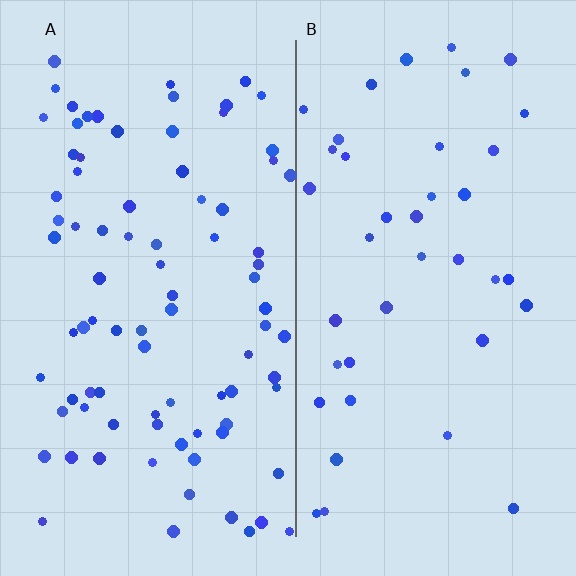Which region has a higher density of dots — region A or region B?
A (the left).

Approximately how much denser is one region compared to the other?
Approximately 2.2× — region A over region B.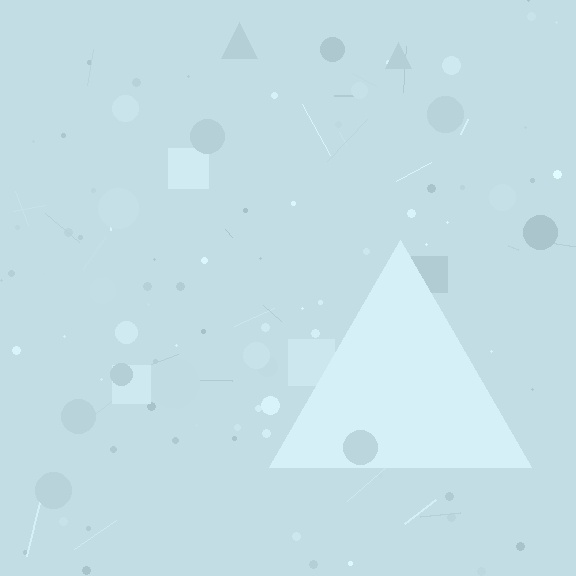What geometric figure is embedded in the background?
A triangle is embedded in the background.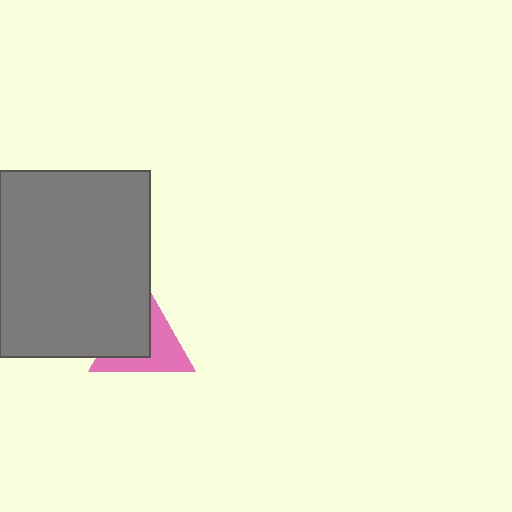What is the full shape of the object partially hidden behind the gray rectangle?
The partially hidden object is a pink triangle.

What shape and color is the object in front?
The object in front is a gray rectangle.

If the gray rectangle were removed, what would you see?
You would see the complete pink triangle.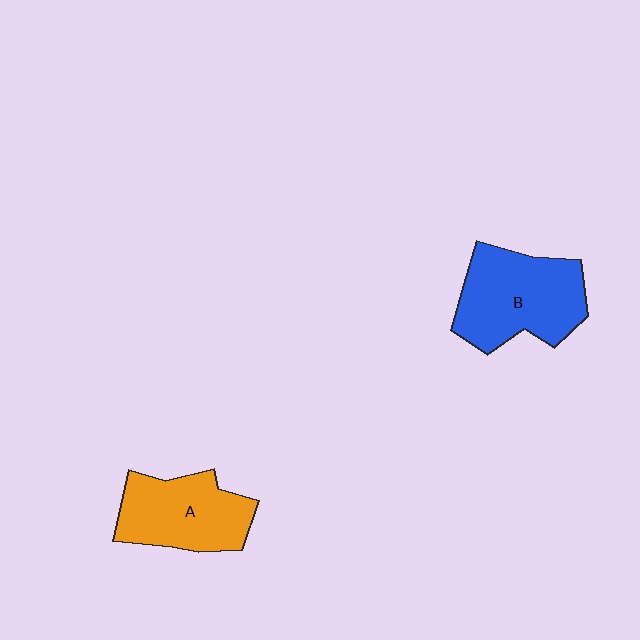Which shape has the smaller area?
Shape A (orange).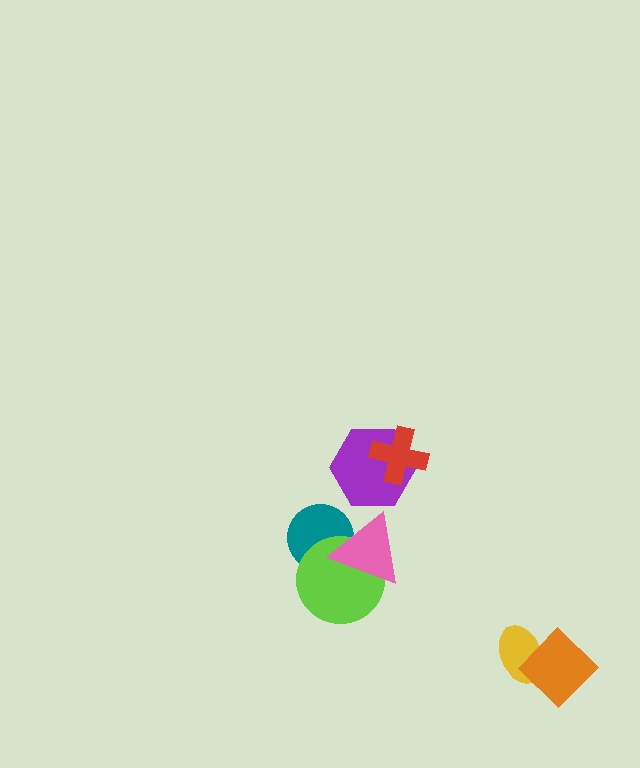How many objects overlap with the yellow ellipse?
1 object overlaps with the yellow ellipse.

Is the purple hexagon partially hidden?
Yes, it is partially covered by another shape.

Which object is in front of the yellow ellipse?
The orange diamond is in front of the yellow ellipse.